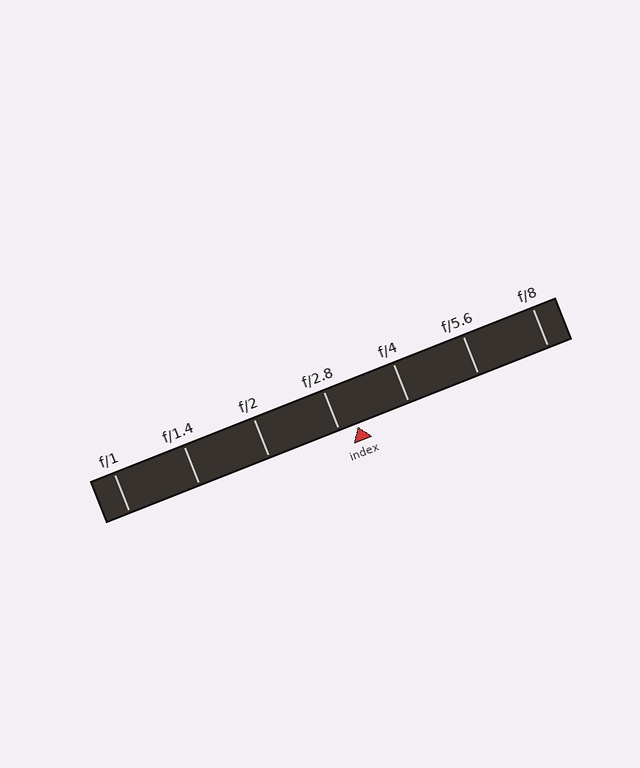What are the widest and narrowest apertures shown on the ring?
The widest aperture shown is f/1 and the narrowest is f/8.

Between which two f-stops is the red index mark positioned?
The index mark is between f/2.8 and f/4.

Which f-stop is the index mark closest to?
The index mark is closest to f/2.8.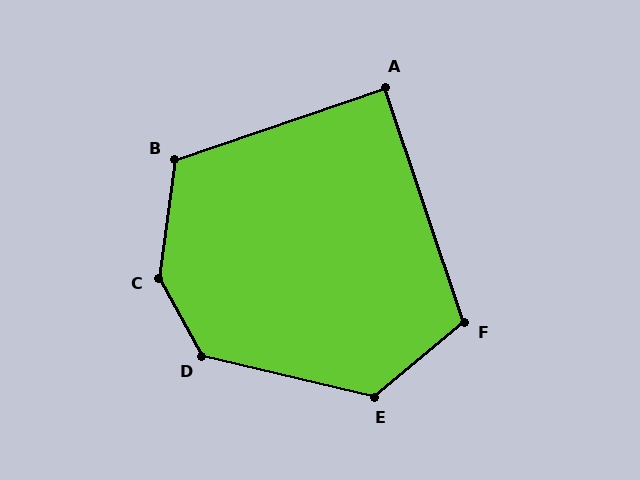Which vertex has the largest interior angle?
C, at approximately 143 degrees.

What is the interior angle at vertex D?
Approximately 132 degrees (obtuse).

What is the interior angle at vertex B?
Approximately 117 degrees (obtuse).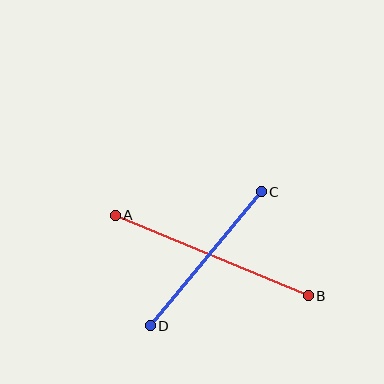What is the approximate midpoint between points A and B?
The midpoint is at approximately (212, 255) pixels.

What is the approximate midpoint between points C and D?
The midpoint is at approximately (206, 259) pixels.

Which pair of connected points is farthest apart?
Points A and B are farthest apart.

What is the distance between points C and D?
The distance is approximately 174 pixels.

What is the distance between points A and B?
The distance is approximately 209 pixels.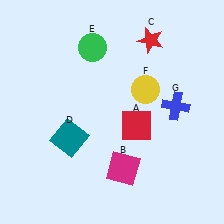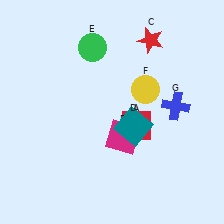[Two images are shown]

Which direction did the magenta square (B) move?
The magenta square (B) moved up.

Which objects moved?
The objects that moved are: the magenta square (B), the teal square (D).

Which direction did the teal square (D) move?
The teal square (D) moved right.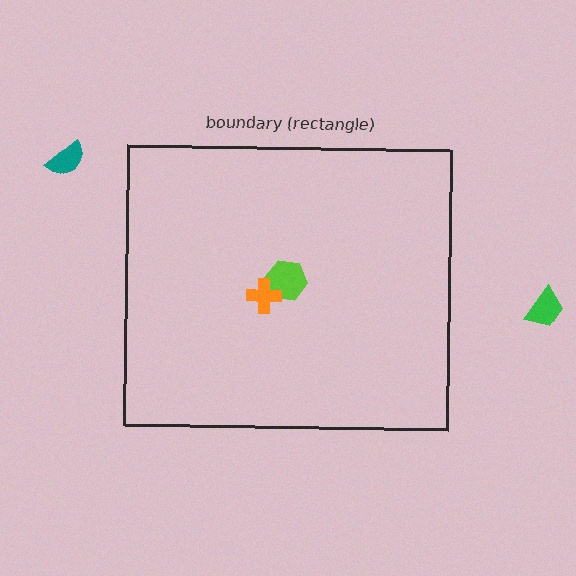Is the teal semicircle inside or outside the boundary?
Outside.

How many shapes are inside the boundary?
2 inside, 2 outside.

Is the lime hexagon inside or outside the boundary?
Inside.